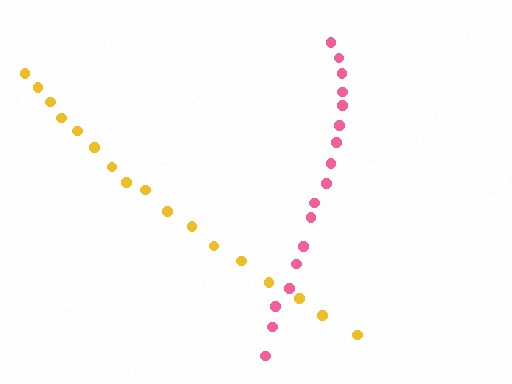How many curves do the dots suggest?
There are 2 distinct paths.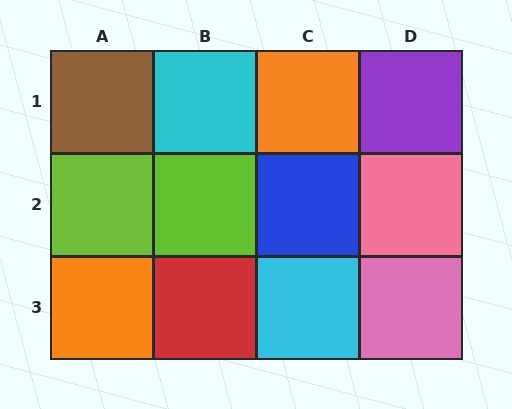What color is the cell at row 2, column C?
Blue.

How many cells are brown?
1 cell is brown.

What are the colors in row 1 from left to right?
Brown, cyan, orange, purple.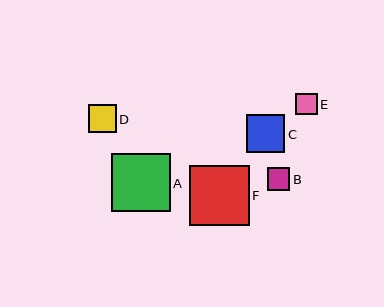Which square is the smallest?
Square E is the smallest with a size of approximately 22 pixels.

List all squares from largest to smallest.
From largest to smallest: F, A, C, D, B, E.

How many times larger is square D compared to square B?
Square D is approximately 1.2 times the size of square B.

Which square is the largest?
Square F is the largest with a size of approximately 60 pixels.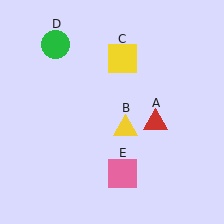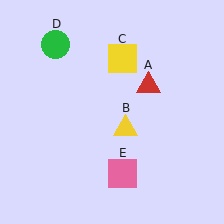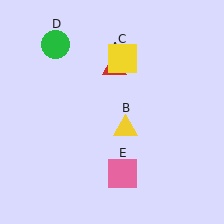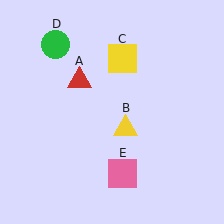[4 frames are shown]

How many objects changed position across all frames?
1 object changed position: red triangle (object A).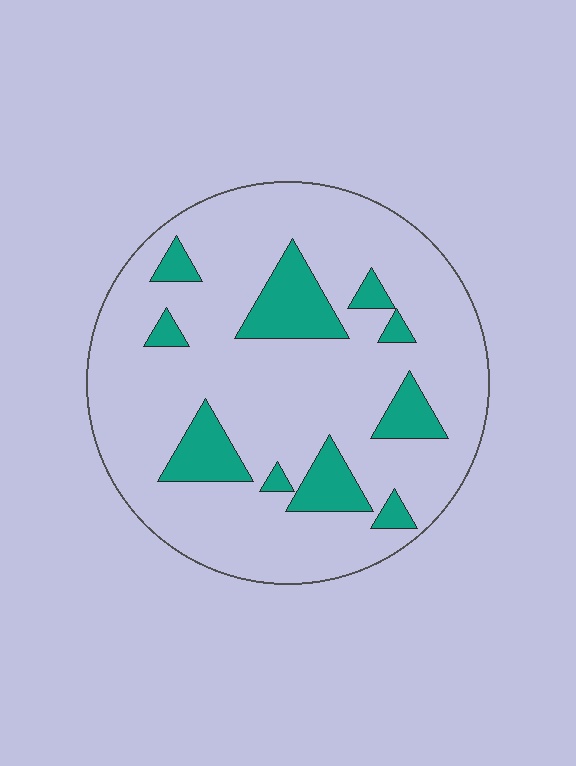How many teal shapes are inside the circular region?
10.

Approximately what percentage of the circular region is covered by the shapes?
Approximately 15%.